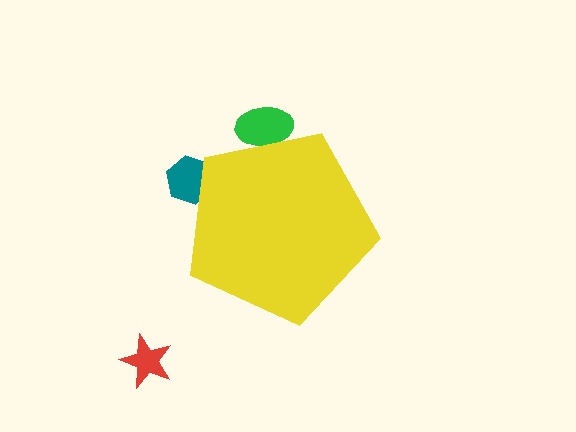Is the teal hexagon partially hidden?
Yes, the teal hexagon is partially hidden behind the yellow pentagon.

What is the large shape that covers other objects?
A yellow pentagon.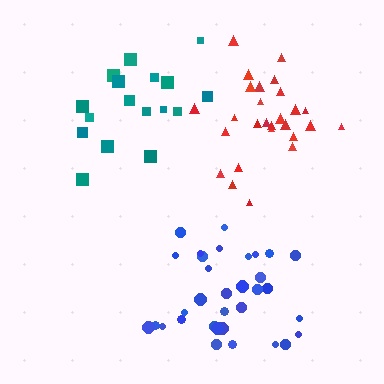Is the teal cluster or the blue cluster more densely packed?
Blue.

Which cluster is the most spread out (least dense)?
Teal.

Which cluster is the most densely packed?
Red.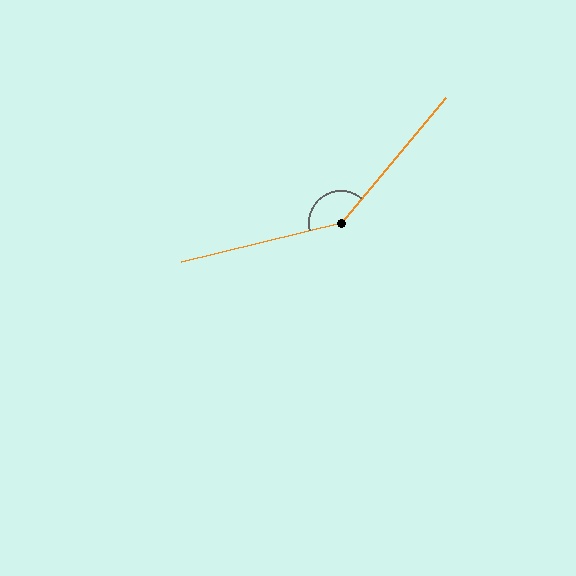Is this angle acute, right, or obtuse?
It is obtuse.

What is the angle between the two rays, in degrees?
Approximately 144 degrees.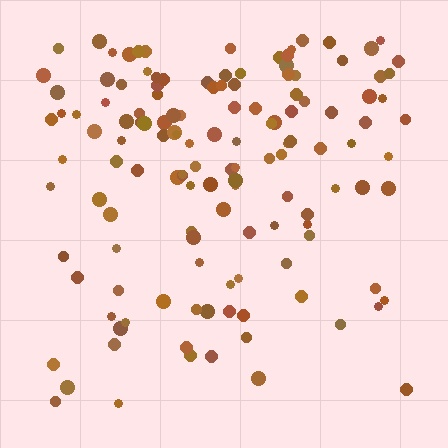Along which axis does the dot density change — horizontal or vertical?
Vertical.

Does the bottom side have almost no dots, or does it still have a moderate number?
Still a moderate number, just noticeably fewer than the top.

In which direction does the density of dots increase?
From bottom to top, with the top side densest.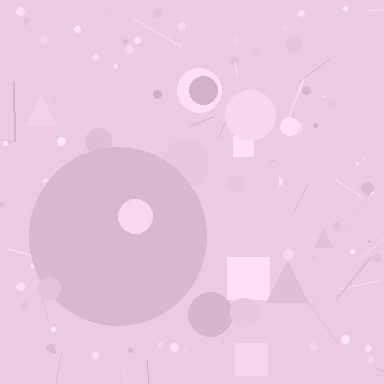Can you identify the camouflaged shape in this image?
The camouflaged shape is a circle.